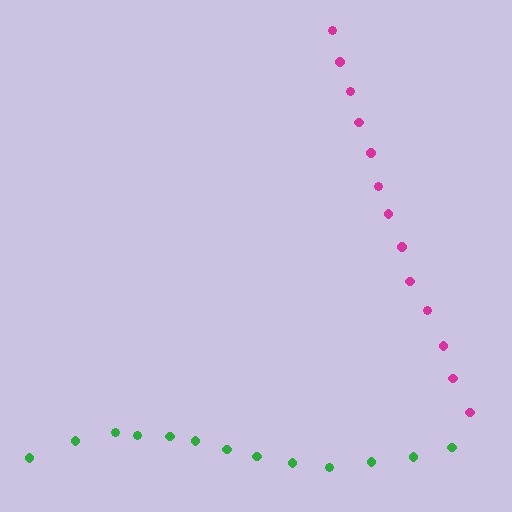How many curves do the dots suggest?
There are 2 distinct paths.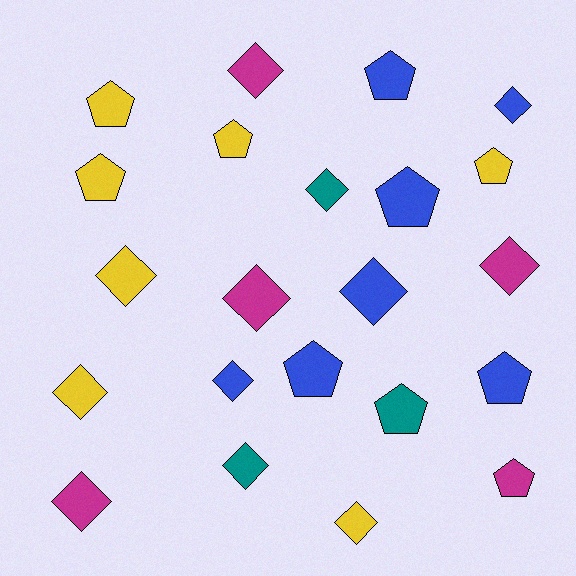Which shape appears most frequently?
Diamond, with 12 objects.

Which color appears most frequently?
Blue, with 7 objects.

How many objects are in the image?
There are 22 objects.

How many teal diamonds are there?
There are 2 teal diamonds.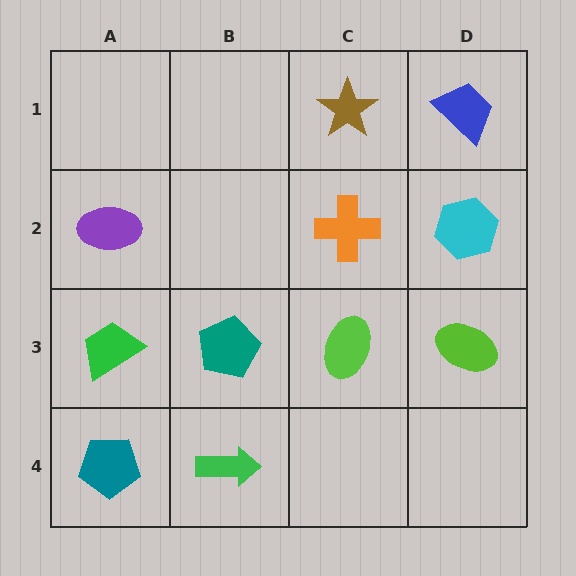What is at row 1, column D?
A blue trapezoid.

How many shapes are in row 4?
2 shapes.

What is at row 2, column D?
A cyan hexagon.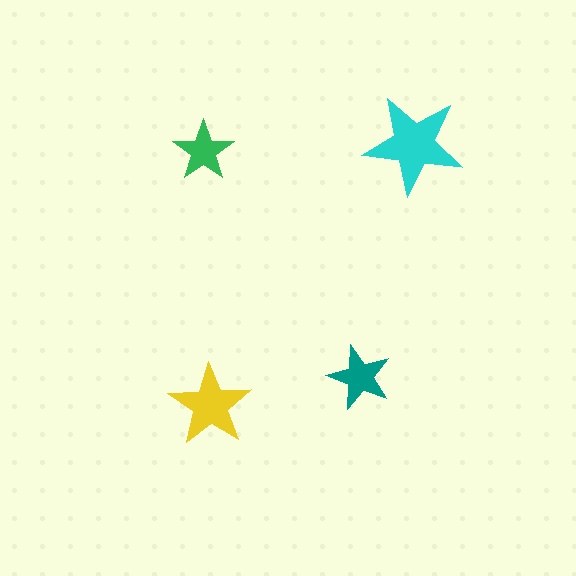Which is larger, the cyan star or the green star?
The cyan one.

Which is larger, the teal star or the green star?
The teal one.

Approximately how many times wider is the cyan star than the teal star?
About 1.5 times wider.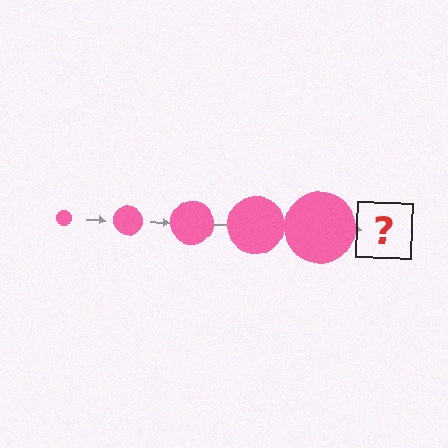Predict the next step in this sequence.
The next step is a pink circle, larger than the previous one.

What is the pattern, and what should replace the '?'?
The pattern is that the circle gets progressively larger each step. The '?' should be a pink circle, larger than the previous one.